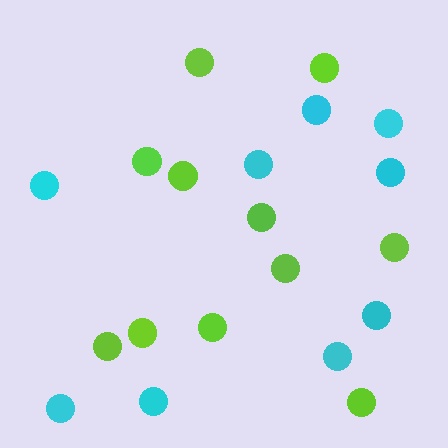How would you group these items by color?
There are 2 groups: one group of lime circles (11) and one group of cyan circles (9).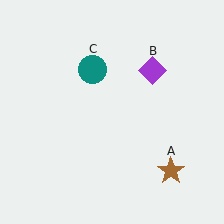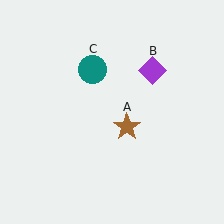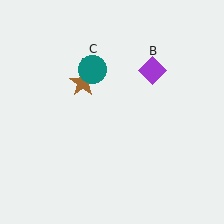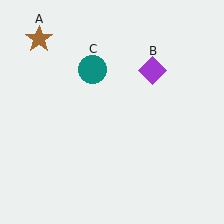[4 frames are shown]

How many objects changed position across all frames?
1 object changed position: brown star (object A).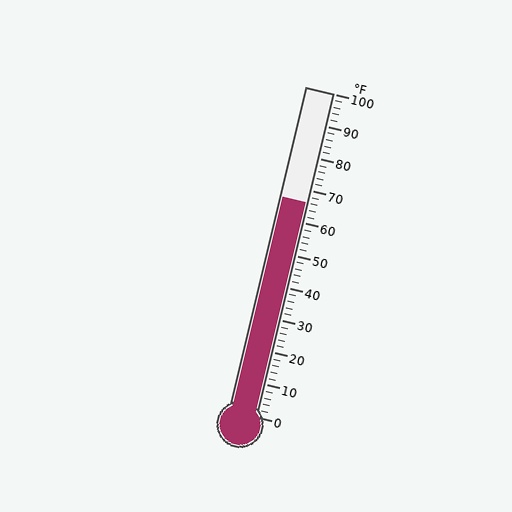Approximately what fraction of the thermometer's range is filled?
The thermometer is filled to approximately 65% of its range.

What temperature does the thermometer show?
The thermometer shows approximately 66°F.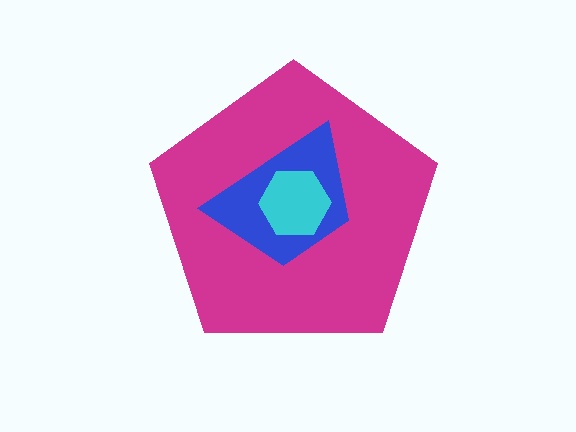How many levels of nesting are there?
3.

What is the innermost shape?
The cyan hexagon.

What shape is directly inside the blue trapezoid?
The cyan hexagon.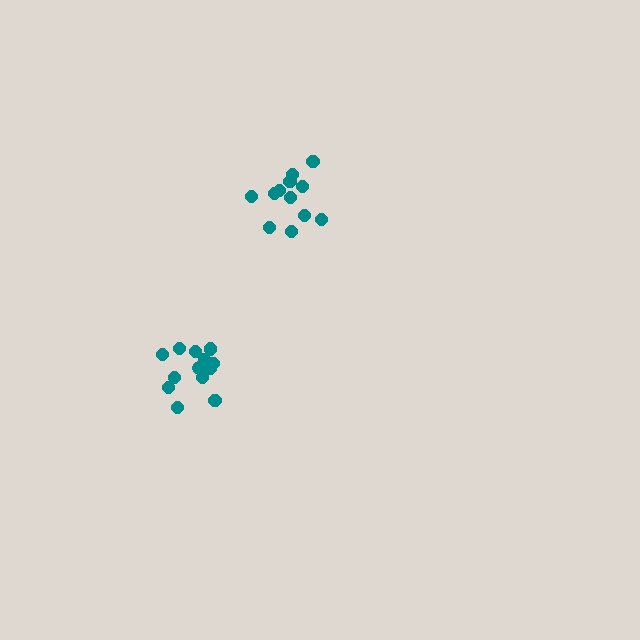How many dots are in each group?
Group 1: 12 dots, Group 2: 14 dots (26 total).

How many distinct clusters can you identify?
There are 2 distinct clusters.